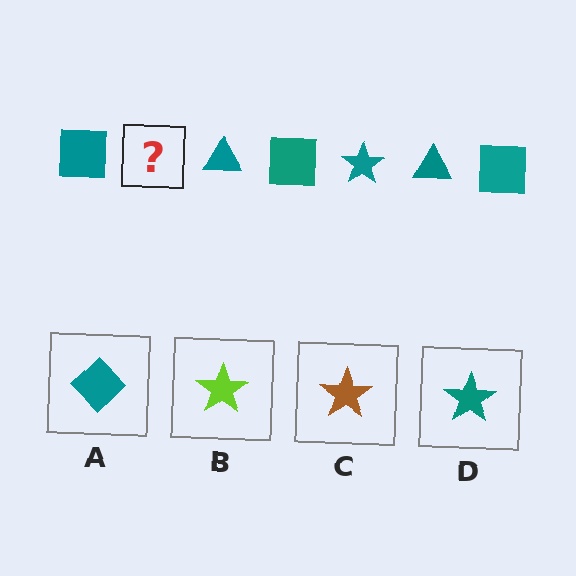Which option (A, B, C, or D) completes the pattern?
D.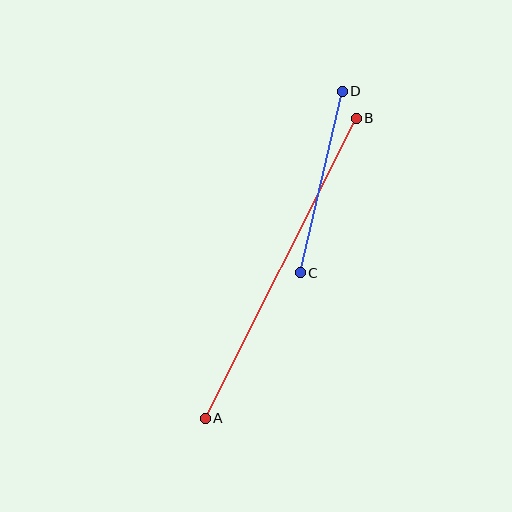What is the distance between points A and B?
The distance is approximately 336 pixels.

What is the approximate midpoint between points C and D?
The midpoint is at approximately (321, 182) pixels.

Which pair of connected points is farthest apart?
Points A and B are farthest apart.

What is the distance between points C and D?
The distance is approximately 186 pixels.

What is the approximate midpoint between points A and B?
The midpoint is at approximately (281, 268) pixels.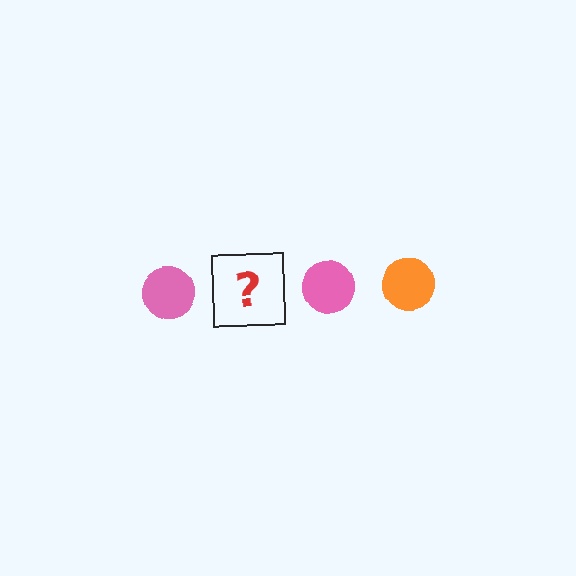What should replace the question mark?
The question mark should be replaced with an orange circle.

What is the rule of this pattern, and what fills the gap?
The rule is that the pattern cycles through pink, orange circles. The gap should be filled with an orange circle.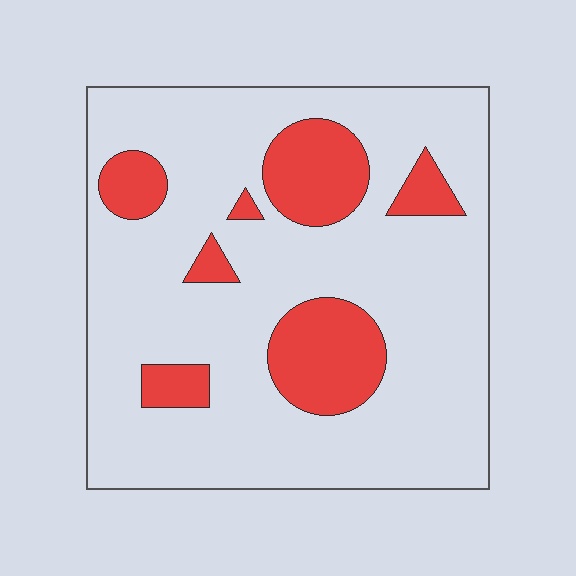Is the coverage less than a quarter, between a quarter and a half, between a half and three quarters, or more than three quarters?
Less than a quarter.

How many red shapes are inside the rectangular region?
7.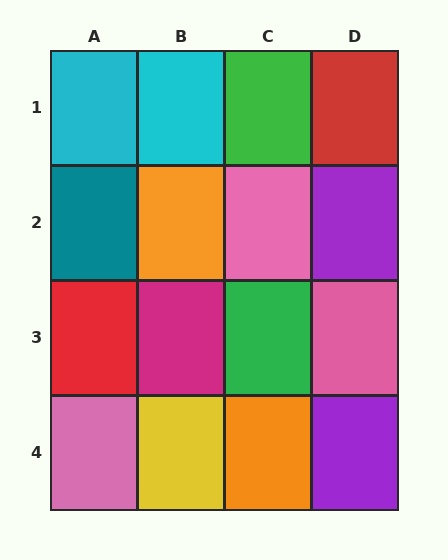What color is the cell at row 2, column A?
Teal.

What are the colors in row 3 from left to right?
Red, magenta, green, pink.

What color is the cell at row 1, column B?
Cyan.